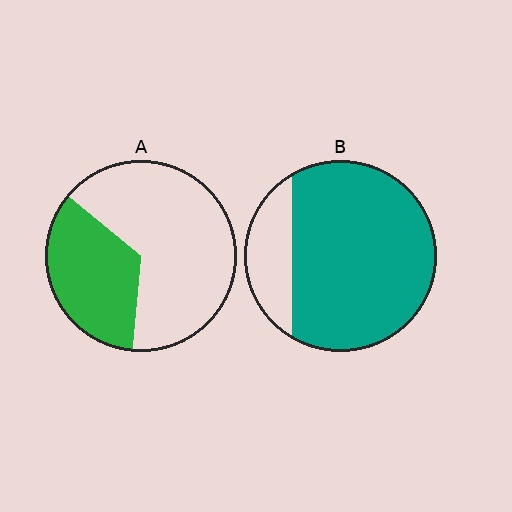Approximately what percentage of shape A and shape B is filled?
A is approximately 35% and B is approximately 80%.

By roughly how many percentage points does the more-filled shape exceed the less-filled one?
By roughly 45 percentage points (B over A).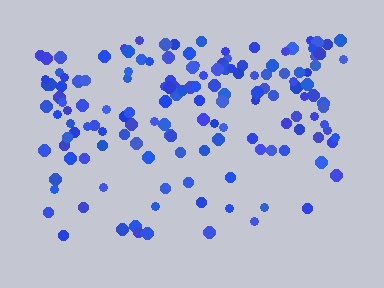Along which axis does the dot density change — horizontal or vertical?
Vertical.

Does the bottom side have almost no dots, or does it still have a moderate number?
Still a moderate number, just noticeably fewer than the top.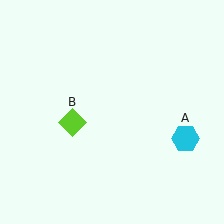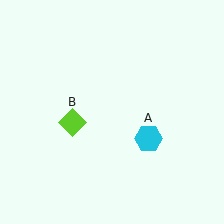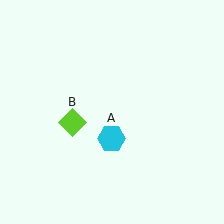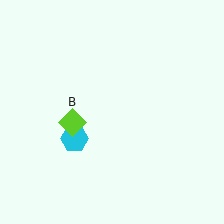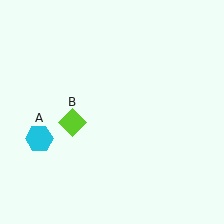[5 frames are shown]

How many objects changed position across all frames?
1 object changed position: cyan hexagon (object A).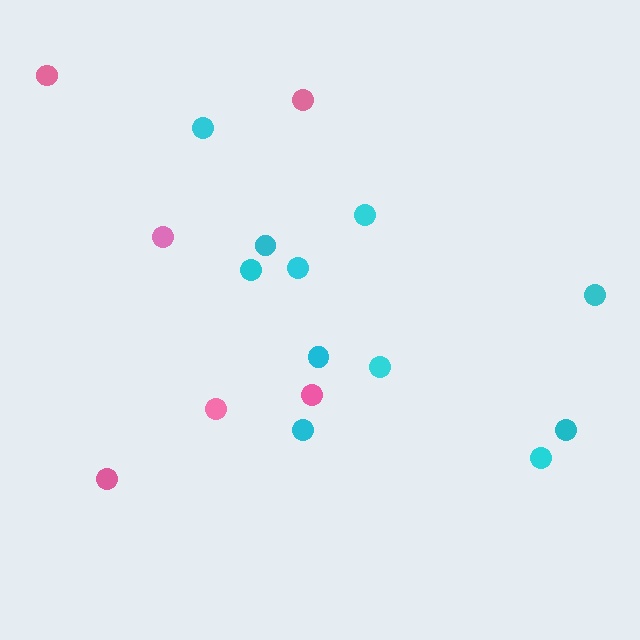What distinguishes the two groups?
There are 2 groups: one group of pink circles (6) and one group of cyan circles (11).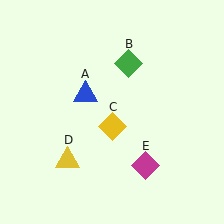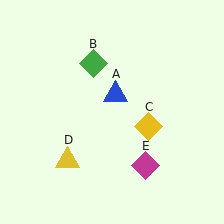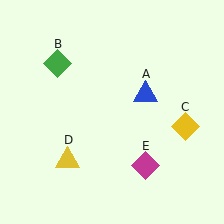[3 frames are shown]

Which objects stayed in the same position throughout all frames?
Yellow triangle (object D) and magenta diamond (object E) remained stationary.